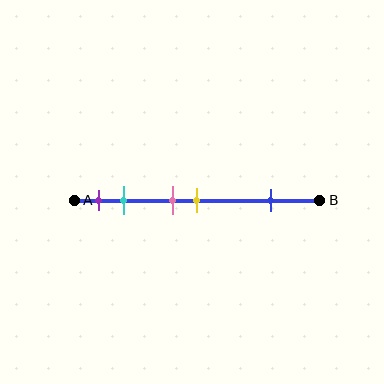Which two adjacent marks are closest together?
The pink and yellow marks are the closest adjacent pair.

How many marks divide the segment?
There are 5 marks dividing the segment.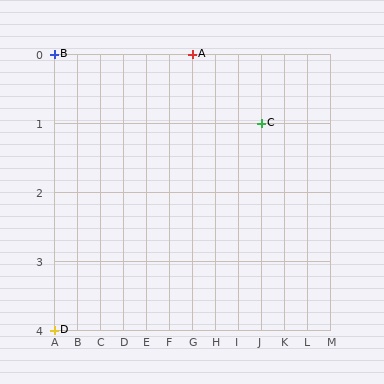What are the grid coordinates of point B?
Point B is at grid coordinates (A, 0).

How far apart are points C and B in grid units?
Points C and B are 9 columns and 1 row apart (about 9.1 grid units diagonally).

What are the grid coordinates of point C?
Point C is at grid coordinates (J, 1).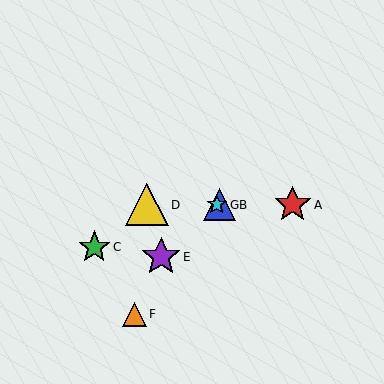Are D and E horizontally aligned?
No, D is at y≈205 and E is at y≈257.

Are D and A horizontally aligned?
Yes, both are at y≈205.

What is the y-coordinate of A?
Object A is at y≈205.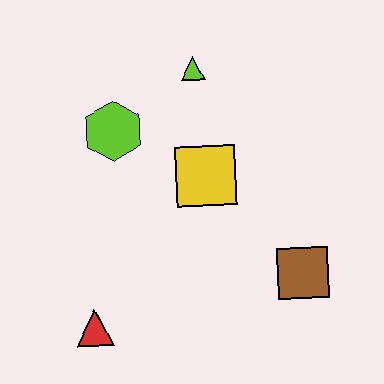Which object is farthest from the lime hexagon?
The brown square is farthest from the lime hexagon.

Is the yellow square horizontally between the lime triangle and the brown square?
Yes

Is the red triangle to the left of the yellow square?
Yes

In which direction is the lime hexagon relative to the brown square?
The lime hexagon is to the left of the brown square.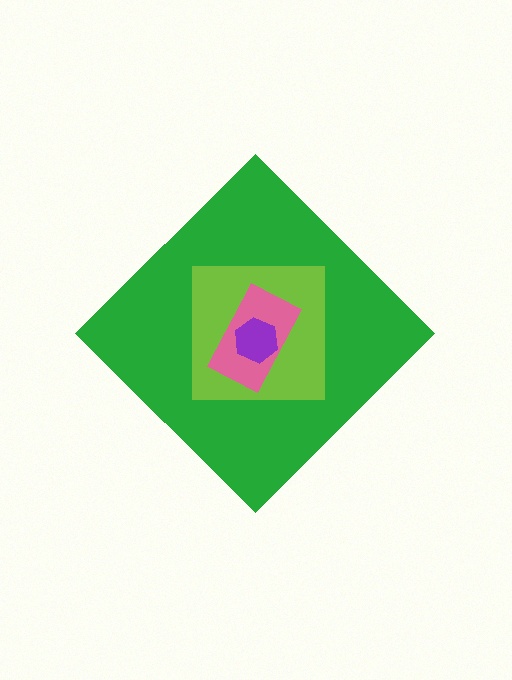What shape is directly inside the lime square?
The pink rectangle.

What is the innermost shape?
The purple hexagon.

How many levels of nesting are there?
4.